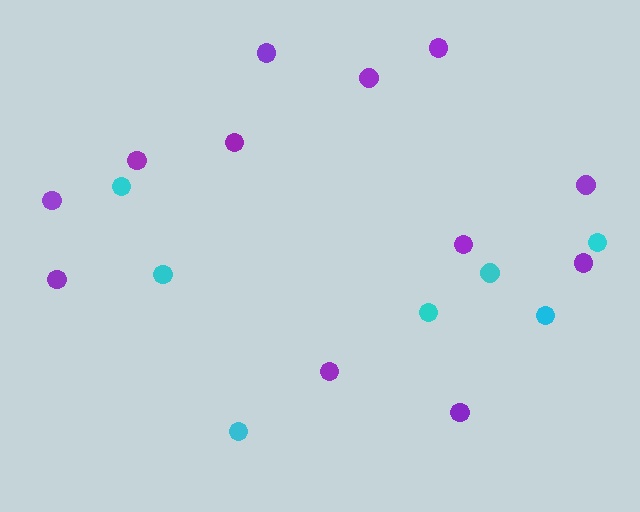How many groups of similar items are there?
There are 2 groups: one group of cyan circles (7) and one group of purple circles (12).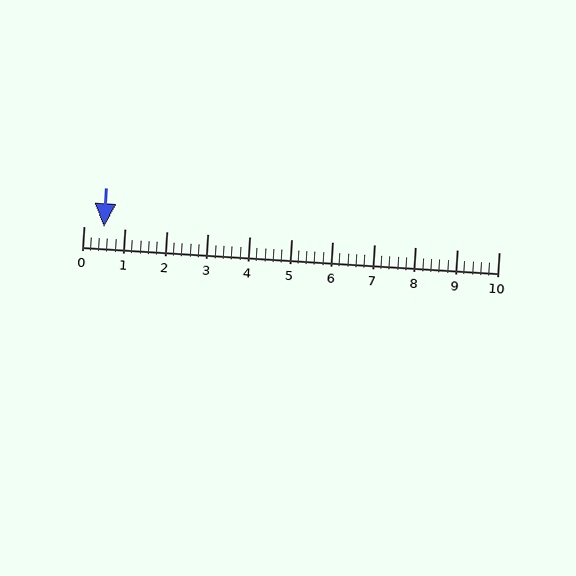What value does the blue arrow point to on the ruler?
The blue arrow points to approximately 0.5.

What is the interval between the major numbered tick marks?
The major tick marks are spaced 1 units apart.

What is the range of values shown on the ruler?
The ruler shows values from 0 to 10.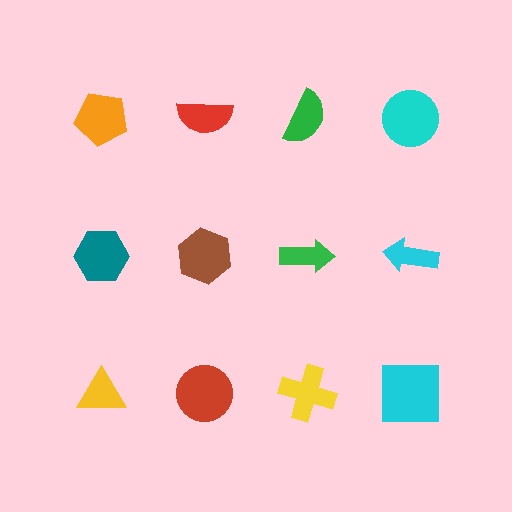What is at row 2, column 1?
A teal hexagon.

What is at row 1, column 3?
A green semicircle.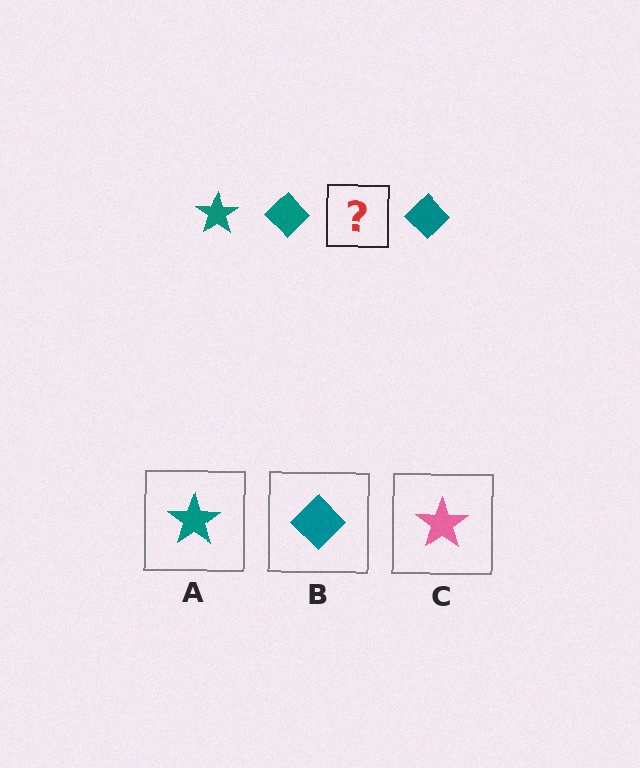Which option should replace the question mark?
Option A.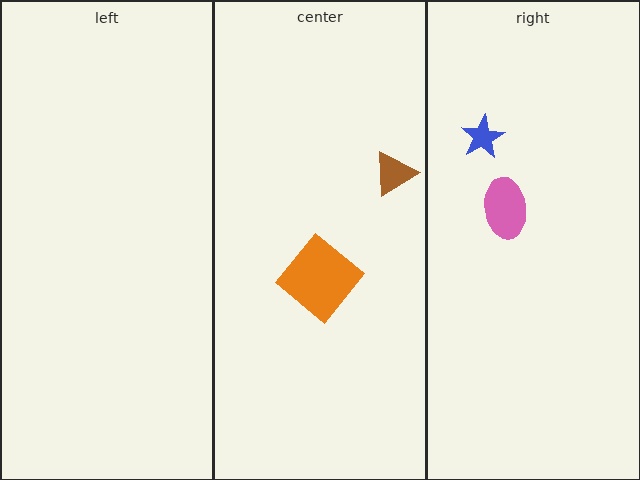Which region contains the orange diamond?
The center region.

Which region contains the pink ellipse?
The right region.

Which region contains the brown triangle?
The center region.